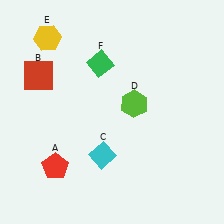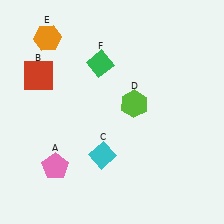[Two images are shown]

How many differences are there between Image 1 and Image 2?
There are 2 differences between the two images.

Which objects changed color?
A changed from red to pink. E changed from yellow to orange.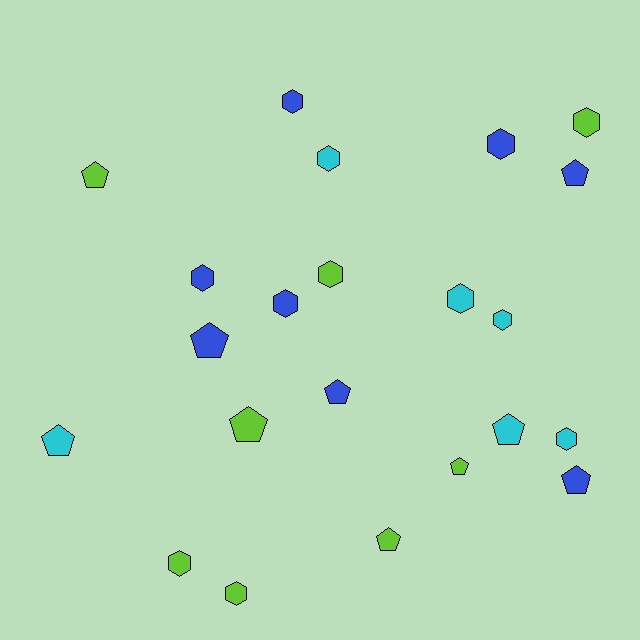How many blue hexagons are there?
There are 4 blue hexagons.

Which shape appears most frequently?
Hexagon, with 12 objects.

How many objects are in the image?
There are 22 objects.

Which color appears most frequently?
Blue, with 8 objects.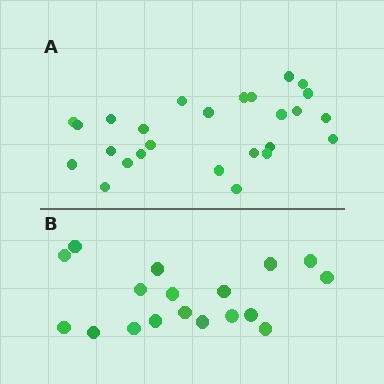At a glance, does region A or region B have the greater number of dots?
Region A (the top region) has more dots.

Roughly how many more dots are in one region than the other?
Region A has roughly 8 or so more dots than region B.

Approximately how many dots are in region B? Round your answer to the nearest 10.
About 20 dots. (The exact count is 18, which rounds to 20.)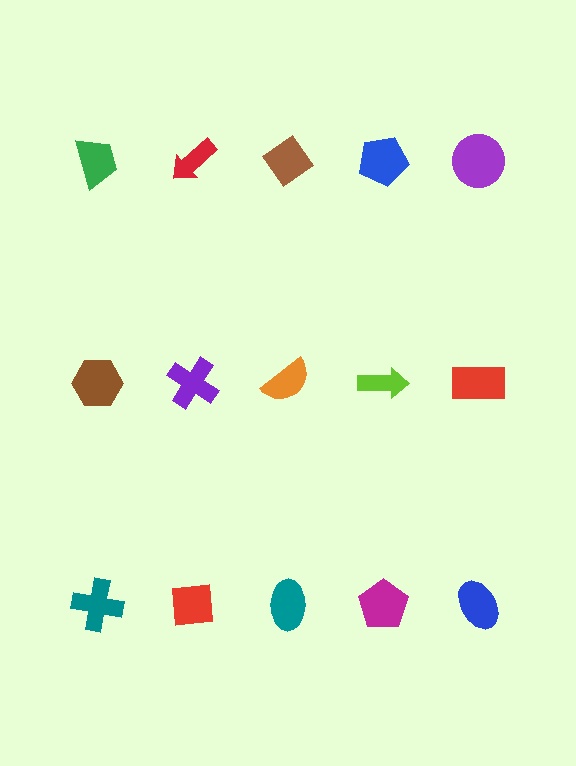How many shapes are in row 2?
5 shapes.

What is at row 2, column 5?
A red rectangle.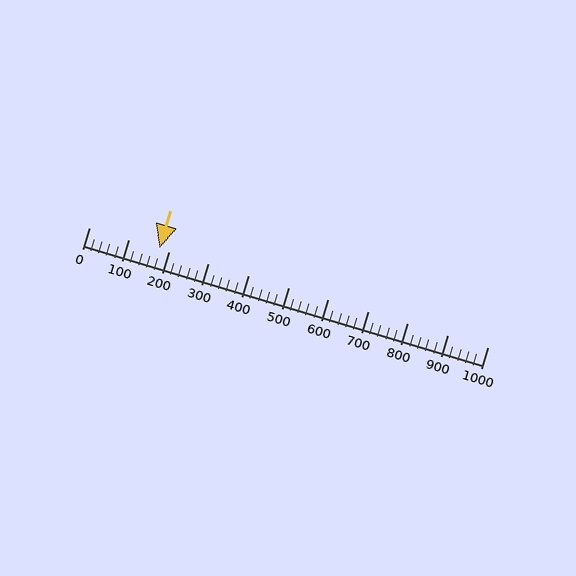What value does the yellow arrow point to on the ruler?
The yellow arrow points to approximately 178.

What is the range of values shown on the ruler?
The ruler shows values from 0 to 1000.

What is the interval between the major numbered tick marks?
The major tick marks are spaced 100 units apart.